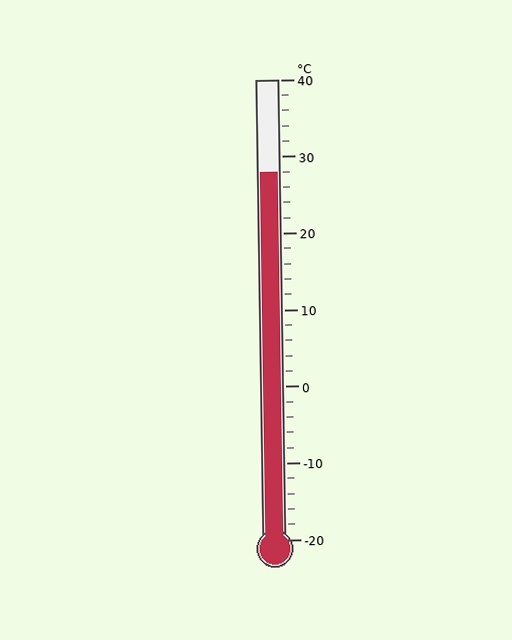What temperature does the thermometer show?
The thermometer shows approximately 28°C.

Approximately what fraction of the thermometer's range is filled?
The thermometer is filled to approximately 80% of its range.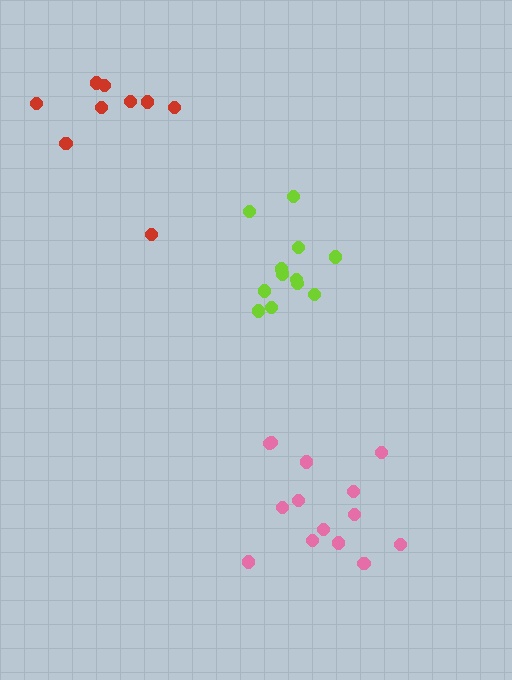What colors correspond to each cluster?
The clusters are colored: pink, red, lime.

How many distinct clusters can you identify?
There are 3 distinct clusters.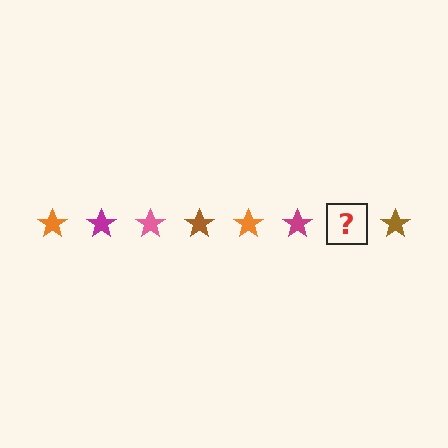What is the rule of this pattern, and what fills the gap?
The rule is that the pattern cycles through orange, magenta, pink, brown stars. The gap should be filled with a pink star.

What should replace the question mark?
The question mark should be replaced with a pink star.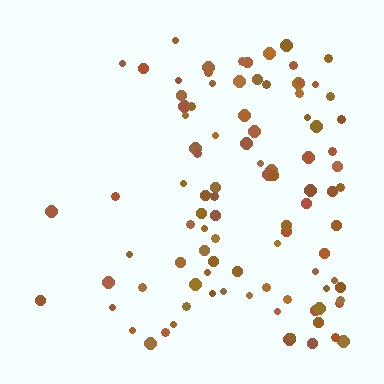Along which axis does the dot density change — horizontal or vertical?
Horizontal.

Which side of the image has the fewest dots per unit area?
The left.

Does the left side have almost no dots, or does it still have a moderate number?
Still a moderate number, just noticeably fewer than the right.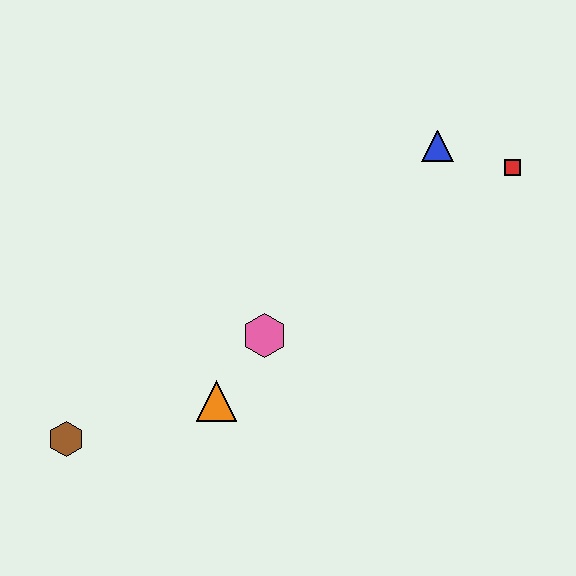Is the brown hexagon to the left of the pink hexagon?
Yes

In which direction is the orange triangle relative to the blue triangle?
The orange triangle is below the blue triangle.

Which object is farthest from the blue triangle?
The brown hexagon is farthest from the blue triangle.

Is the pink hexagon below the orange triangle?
No